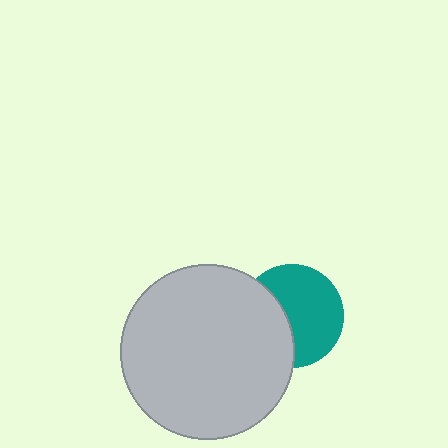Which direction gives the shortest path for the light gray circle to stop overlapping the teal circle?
Moving left gives the shortest separation.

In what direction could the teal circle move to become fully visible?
The teal circle could move right. That would shift it out from behind the light gray circle entirely.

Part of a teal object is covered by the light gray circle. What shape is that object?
It is a circle.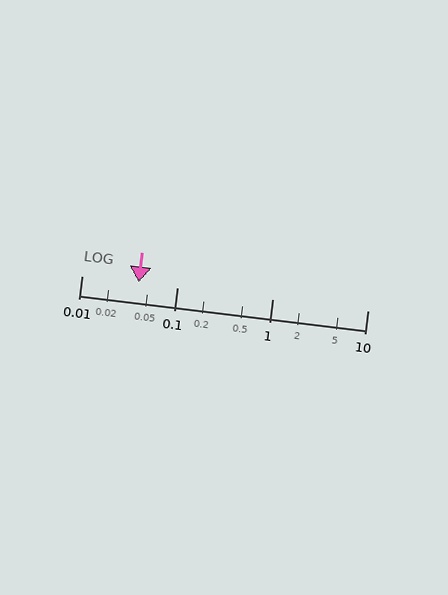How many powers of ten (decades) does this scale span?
The scale spans 3 decades, from 0.01 to 10.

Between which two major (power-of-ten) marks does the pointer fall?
The pointer is between 0.01 and 0.1.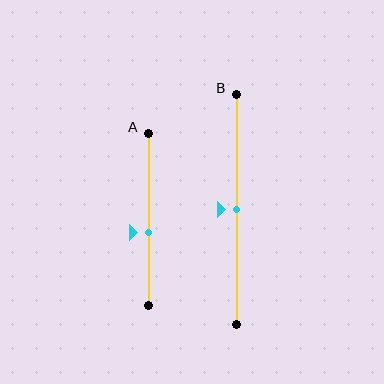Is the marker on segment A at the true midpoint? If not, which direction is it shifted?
No, the marker on segment A is shifted downward by about 8% of the segment length.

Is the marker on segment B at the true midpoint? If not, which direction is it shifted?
Yes, the marker on segment B is at the true midpoint.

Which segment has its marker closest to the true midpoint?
Segment B has its marker closest to the true midpoint.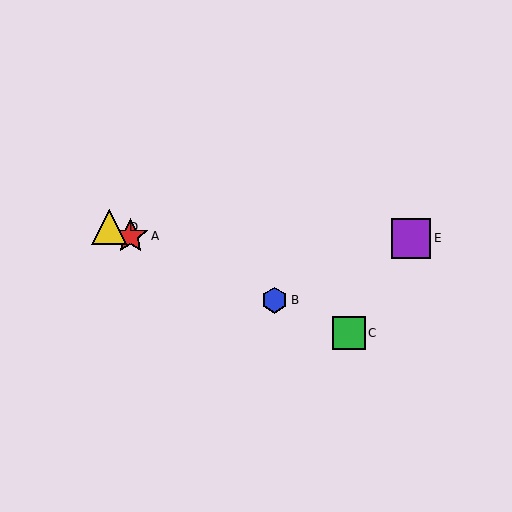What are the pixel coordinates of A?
Object A is at (131, 236).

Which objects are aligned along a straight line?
Objects A, B, C, D are aligned along a straight line.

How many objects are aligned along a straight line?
4 objects (A, B, C, D) are aligned along a straight line.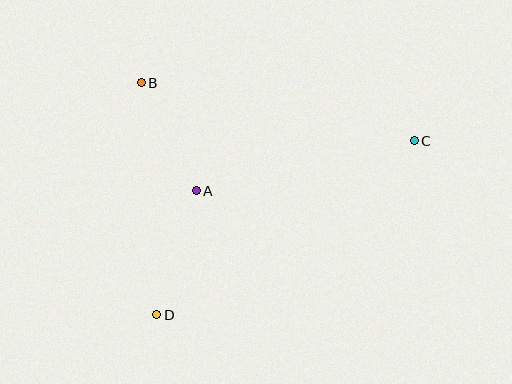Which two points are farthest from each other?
Points C and D are farthest from each other.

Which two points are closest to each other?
Points A and B are closest to each other.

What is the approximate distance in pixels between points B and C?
The distance between B and C is approximately 279 pixels.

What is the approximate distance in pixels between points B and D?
The distance between B and D is approximately 233 pixels.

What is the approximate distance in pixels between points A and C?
The distance between A and C is approximately 224 pixels.